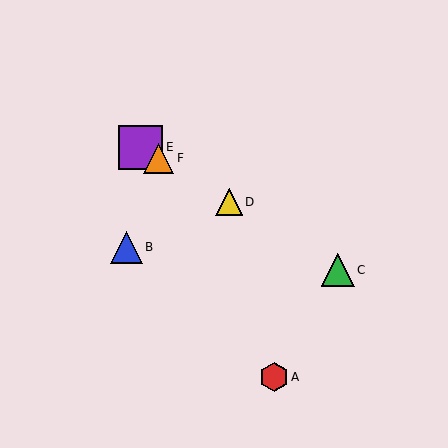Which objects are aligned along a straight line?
Objects C, D, E, F are aligned along a straight line.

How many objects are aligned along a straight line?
4 objects (C, D, E, F) are aligned along a straight line.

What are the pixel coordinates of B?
Object B is at (126, 247).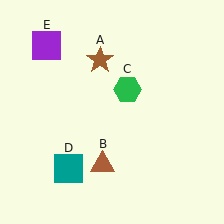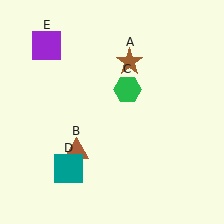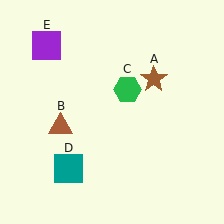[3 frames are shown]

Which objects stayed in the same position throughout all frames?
Green hexagon (object C) and teal square (object D) and purple square (object E) remained stationary.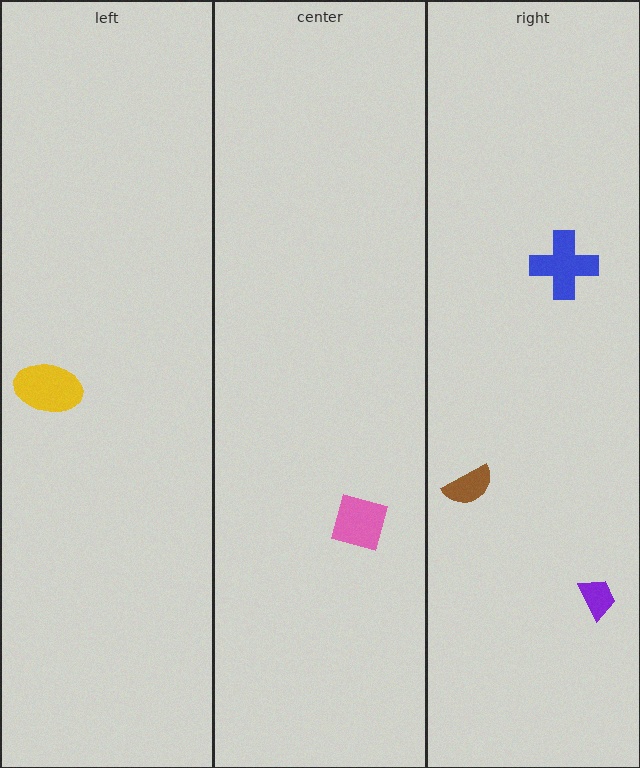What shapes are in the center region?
The pink diamond.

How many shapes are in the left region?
1.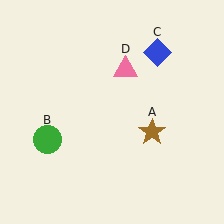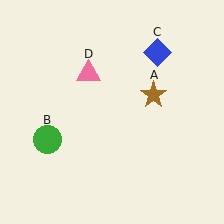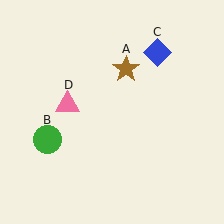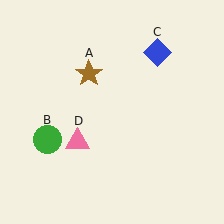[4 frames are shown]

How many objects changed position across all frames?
2 objects changed position: brown star (object A), pink triangle (object D).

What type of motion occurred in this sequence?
The brown star (object A), pink triangle (object D) rotated counterclockwise around the center of the scene.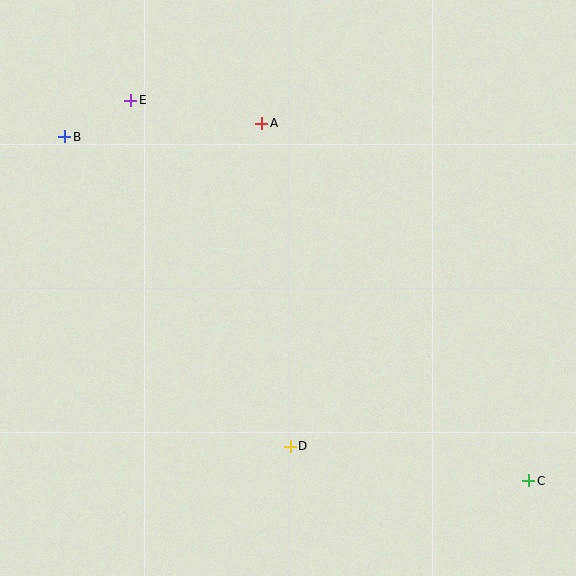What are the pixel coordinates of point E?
Point E is at (131, 100).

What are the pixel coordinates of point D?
Point D is at (290, 446).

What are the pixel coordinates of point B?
Point B is at (65, 137).